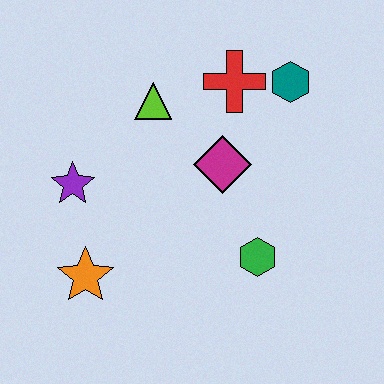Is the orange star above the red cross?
No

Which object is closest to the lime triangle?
The red cross is closest to the lime triangle.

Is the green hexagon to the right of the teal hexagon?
No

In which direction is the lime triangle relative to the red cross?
The lime triangle is to the left of the red cross.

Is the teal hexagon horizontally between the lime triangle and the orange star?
No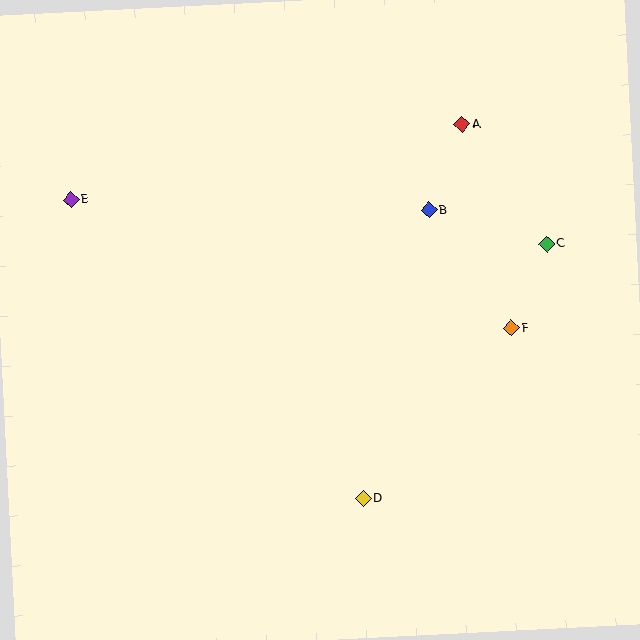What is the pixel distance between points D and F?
The distance between D and F is 226 pixels.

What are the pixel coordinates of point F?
Point F is at (511, 328).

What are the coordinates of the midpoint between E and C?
The midpoint between E and C is at (309, 222).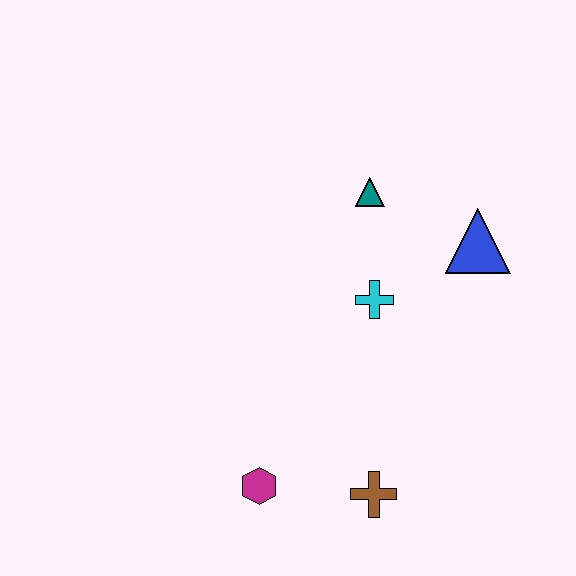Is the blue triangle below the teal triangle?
Yes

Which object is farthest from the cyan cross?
The magenta hexagon is farthest from the cyan cross.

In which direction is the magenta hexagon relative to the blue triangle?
The magenta hexagon is below the blue triangle.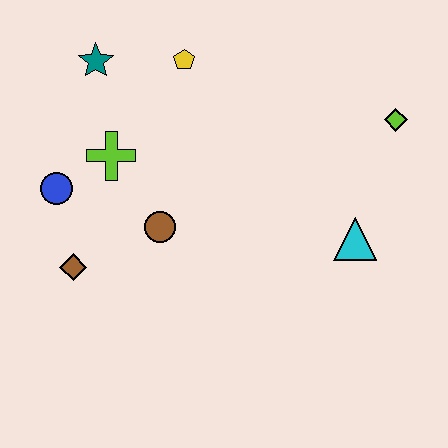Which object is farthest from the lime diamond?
The brown diamond is farthest from the lime diamond.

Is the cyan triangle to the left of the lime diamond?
Yes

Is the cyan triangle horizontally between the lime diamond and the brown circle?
Yes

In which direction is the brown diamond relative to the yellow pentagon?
The brown diamond is below the yellow pentagon.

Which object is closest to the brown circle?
The lime cross is closest to the brown circle.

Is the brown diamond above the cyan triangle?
No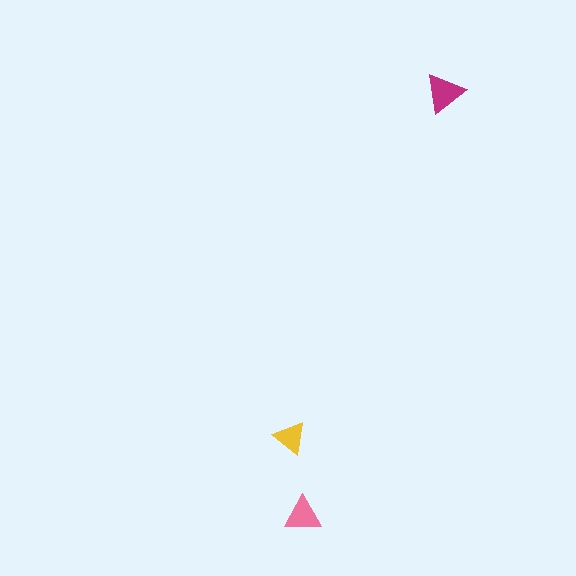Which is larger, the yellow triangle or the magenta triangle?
The magenta one.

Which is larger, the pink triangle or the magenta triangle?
The magenta one.